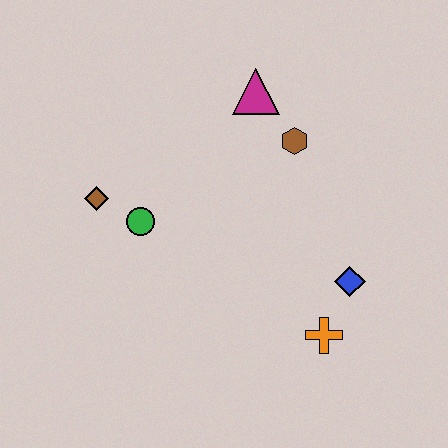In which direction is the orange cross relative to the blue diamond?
The orange cross is below the blue diamond.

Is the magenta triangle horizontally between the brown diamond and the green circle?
No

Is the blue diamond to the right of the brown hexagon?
Yes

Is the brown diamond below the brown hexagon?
Yes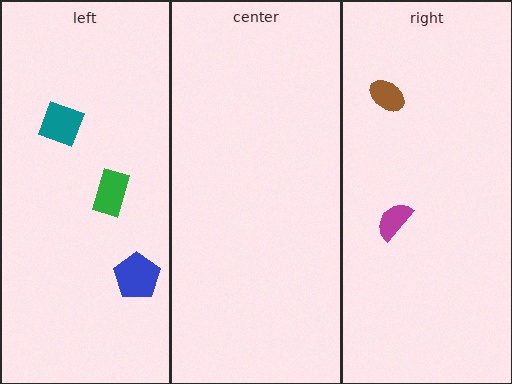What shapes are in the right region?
The magenta semicircle, the brown ellipse.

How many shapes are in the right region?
2.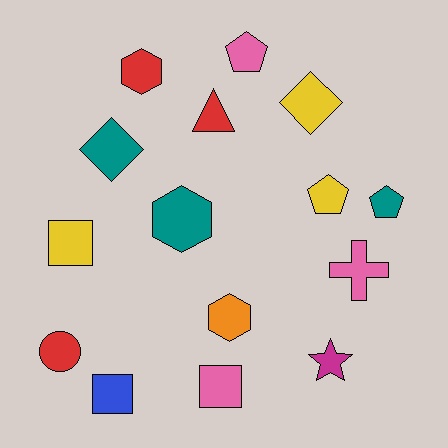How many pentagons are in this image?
There are 3 pentagons.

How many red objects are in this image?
There are 3 red objects.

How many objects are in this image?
There are 15 objects.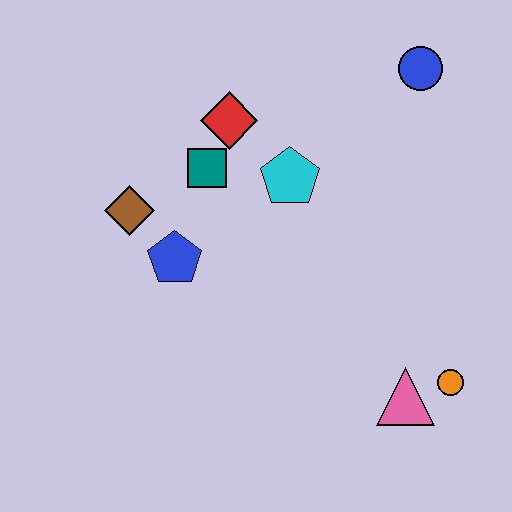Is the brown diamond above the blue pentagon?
Yes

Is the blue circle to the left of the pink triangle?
No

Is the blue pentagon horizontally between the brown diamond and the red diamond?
Yes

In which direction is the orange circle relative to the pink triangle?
The orange circle is to the right of the pink triangle.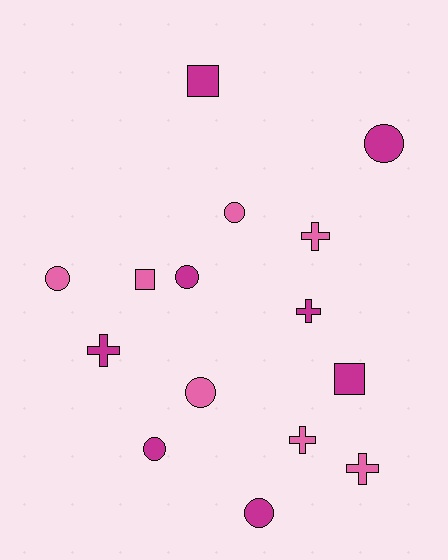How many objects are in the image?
There are 15 objects.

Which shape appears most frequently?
Circle, with 7 objects.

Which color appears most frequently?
Magenta, with 8 objects.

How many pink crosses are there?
There are 3 pink crosses.